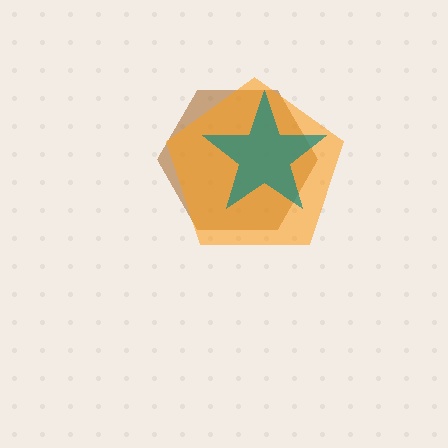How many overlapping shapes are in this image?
There are 3 overlapping shapes in the image.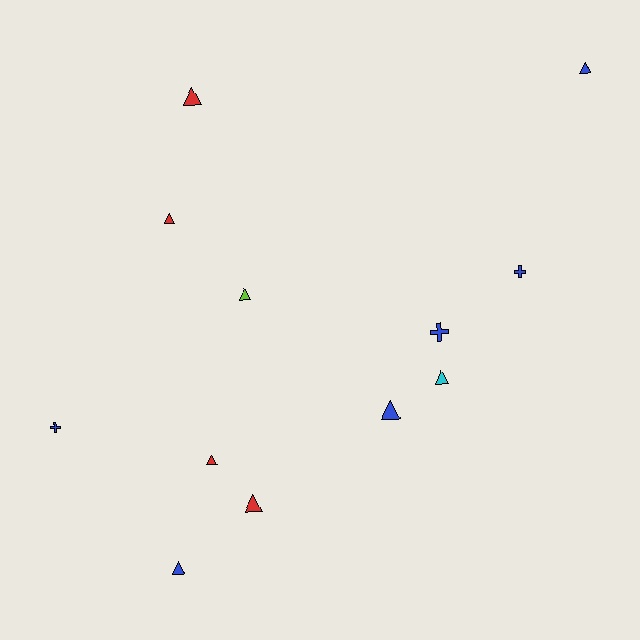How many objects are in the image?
There are 12 objects.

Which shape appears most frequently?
Triangle, with 9 objects.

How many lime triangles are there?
There is 1 lime triangle.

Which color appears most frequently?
Blue, with 6 objects.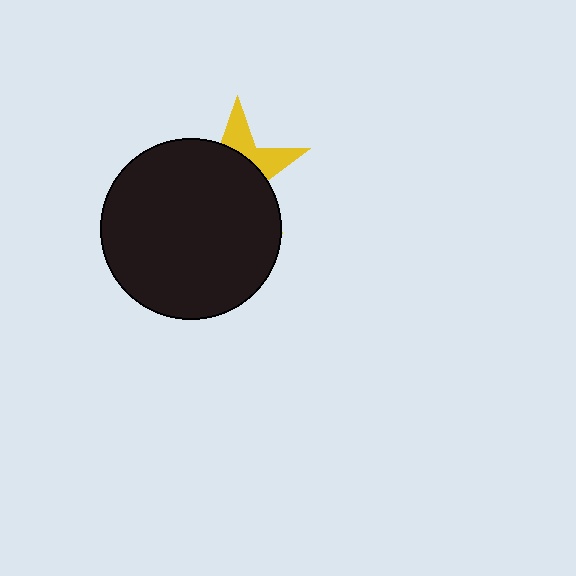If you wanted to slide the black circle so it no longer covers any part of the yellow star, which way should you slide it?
Slide it down — that is the most direct way to separate the two shapes.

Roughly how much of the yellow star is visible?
A small part of it is visible (roughly 31%).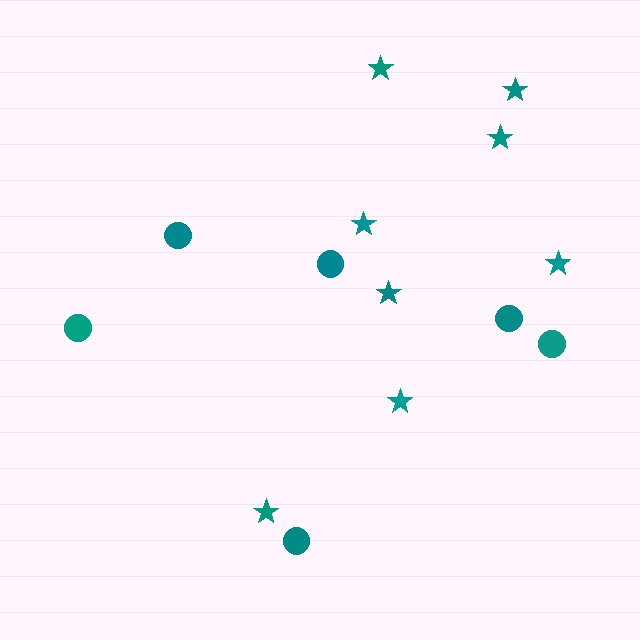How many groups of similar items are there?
There are 2 groups: one group of circles (6) and one group of stars (8).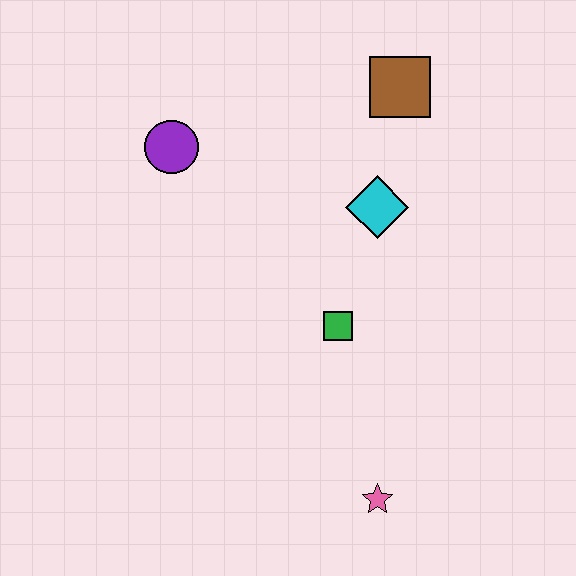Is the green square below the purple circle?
Yes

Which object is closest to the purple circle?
The cyan diamond is closest to the purple circle.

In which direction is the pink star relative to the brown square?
The pink star is below the brown square.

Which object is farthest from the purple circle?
The pink star is farthest from the purple circle.